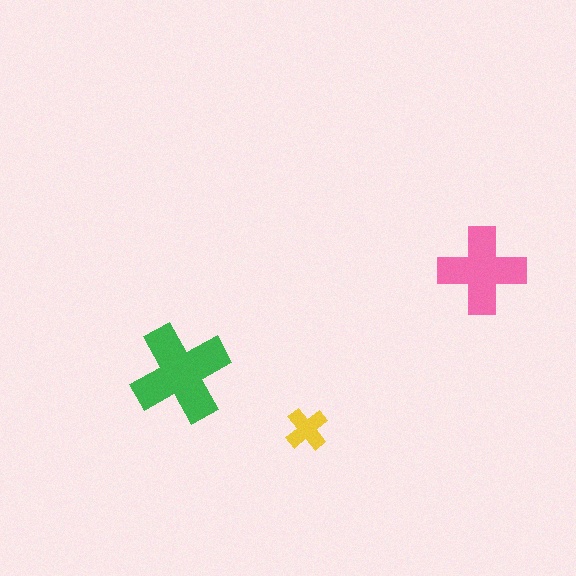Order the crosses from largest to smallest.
the green one, the pink one, the yellow one.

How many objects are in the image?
There are 3 objects in the image.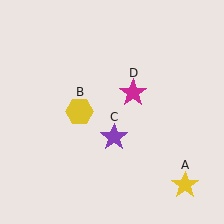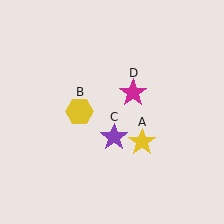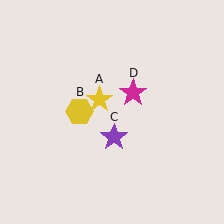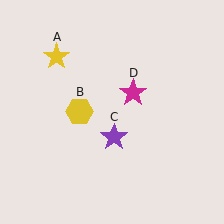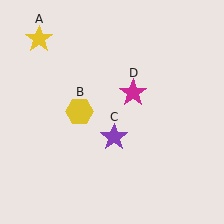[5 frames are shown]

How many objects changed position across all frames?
1 object changed position: yellow star (object A).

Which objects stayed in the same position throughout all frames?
Yellow hexagon (object B) and purple star (object C) and magenta star (object D) remained stationary.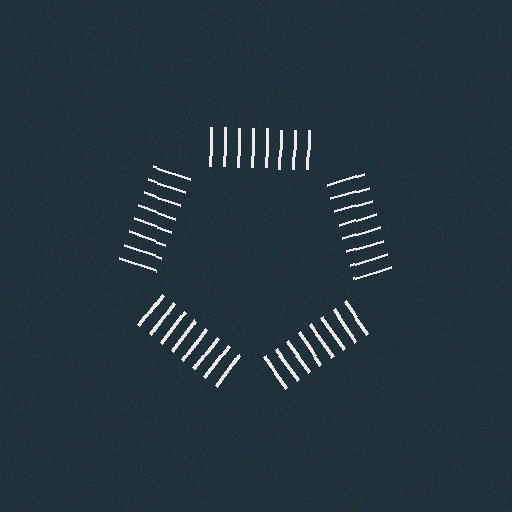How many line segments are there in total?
40 — 8 along each of the 5 edges.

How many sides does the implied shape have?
5 sides — the line-ends trace a pentagon.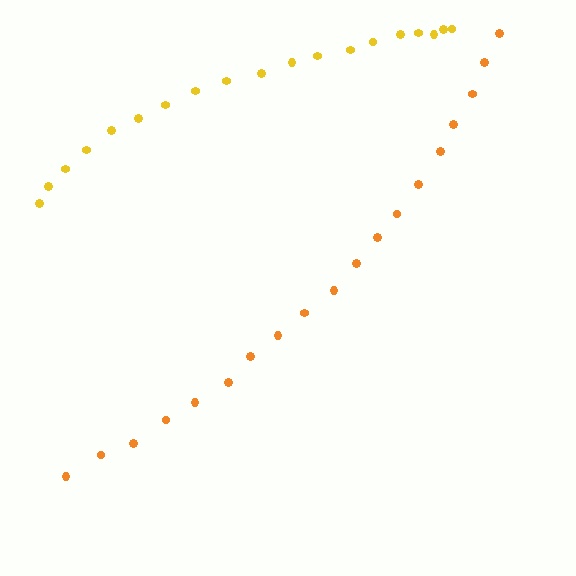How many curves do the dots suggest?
There are 2 distinct paths.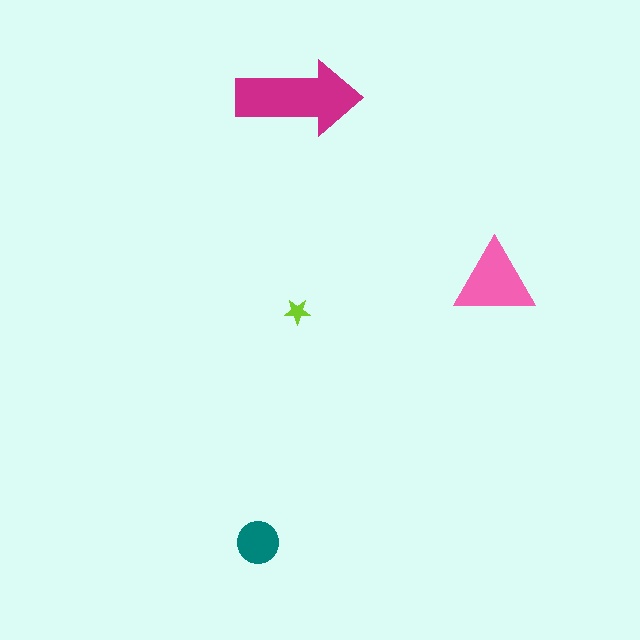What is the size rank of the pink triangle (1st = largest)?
2nd.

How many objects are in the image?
There are 4 objects in the image.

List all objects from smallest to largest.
The lime star, the teal circle, the pink triangle, the magenta arrow.